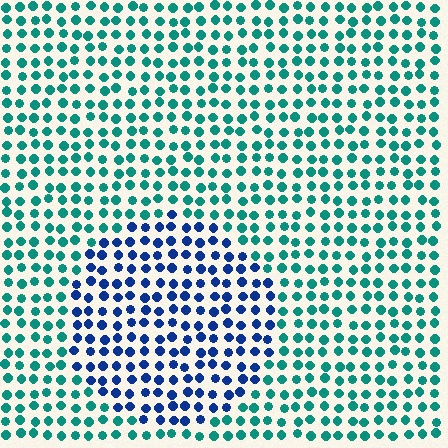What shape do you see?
I see a circle.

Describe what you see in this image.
The image is filled with small teal elements in a uniform arrangement. A circle-shaped region is visible where the elements are tinted to a slightly different hue, forming a subtle color boundary.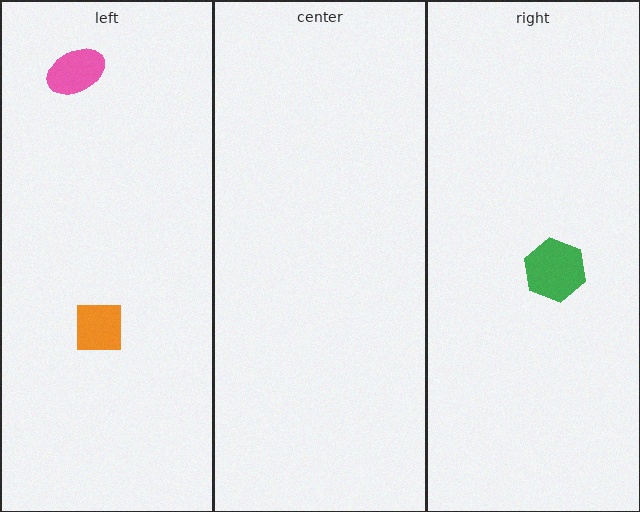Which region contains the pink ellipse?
The left region.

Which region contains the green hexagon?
The right region.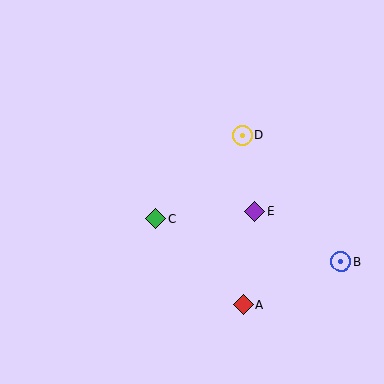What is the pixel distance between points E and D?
The distance between E and D is 78 pixels.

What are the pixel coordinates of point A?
Point A is at (243, 305).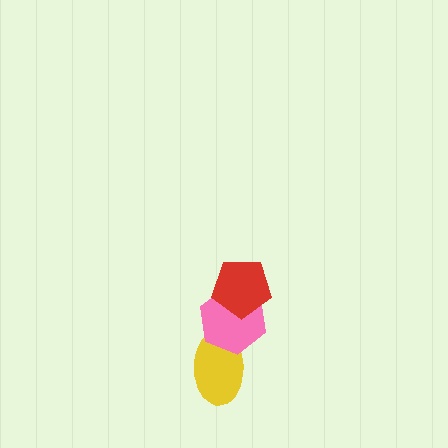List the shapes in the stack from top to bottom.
From top to bottom: the red pentagon, the pink hexagon, the yellow ellipse.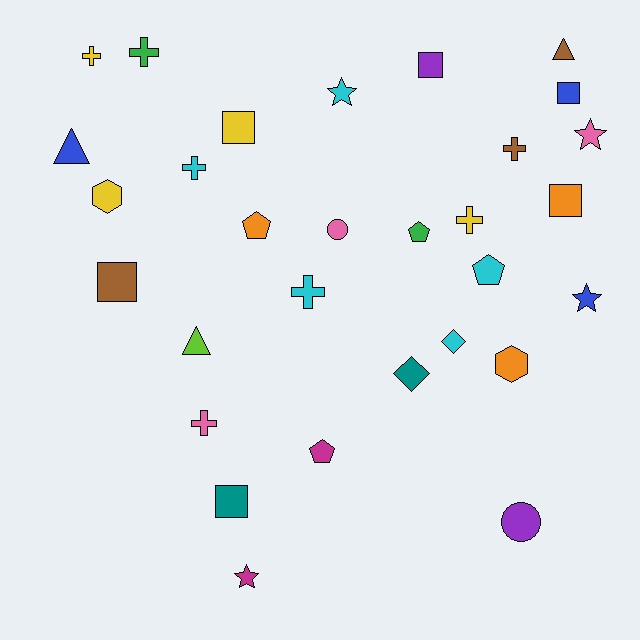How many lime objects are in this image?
There is 1 lime object.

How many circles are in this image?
There are 2 circles.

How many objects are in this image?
There are 30 objects.